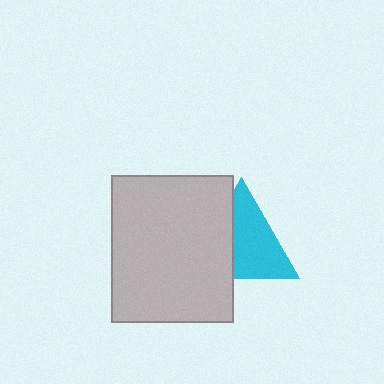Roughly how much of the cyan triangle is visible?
About half of it is visible (roughly 63%).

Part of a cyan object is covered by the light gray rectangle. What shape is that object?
It is a triangle.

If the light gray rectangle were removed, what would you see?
You would see the complete cyan triangle.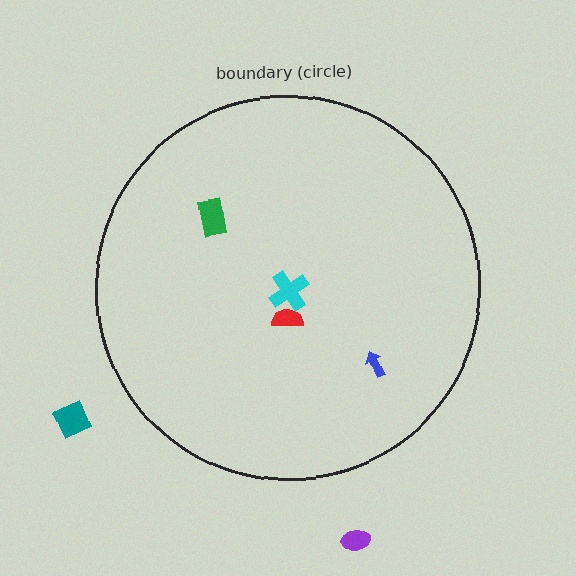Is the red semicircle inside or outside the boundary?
Inside.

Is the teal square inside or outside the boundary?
Outside.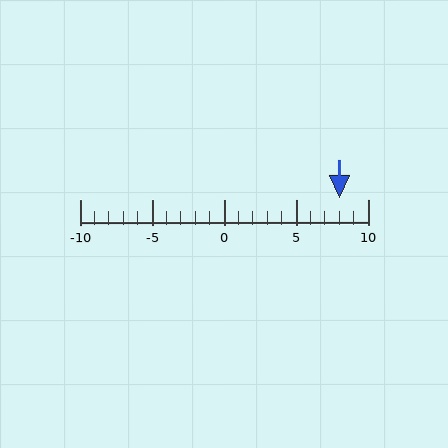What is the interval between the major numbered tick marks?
The major tick marks are spaced 5 units apart.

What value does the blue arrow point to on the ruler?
The blue arrow points to approximately 8.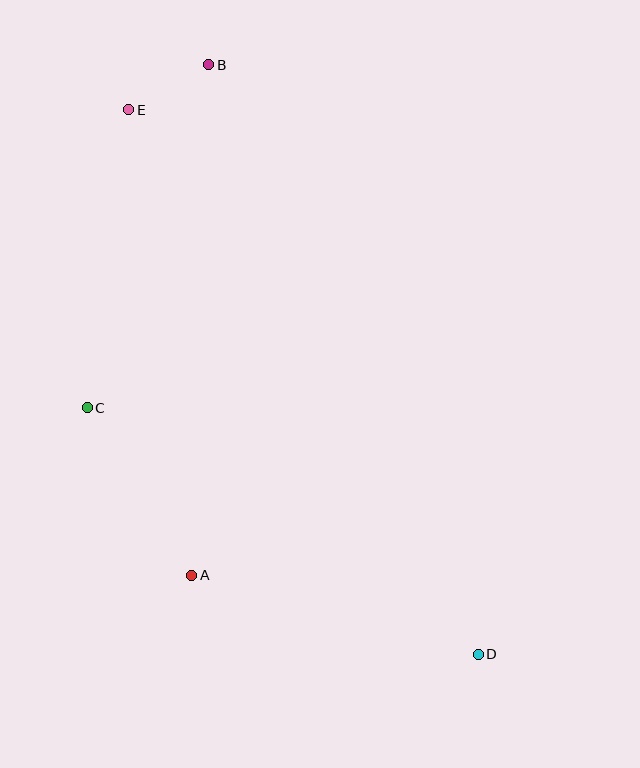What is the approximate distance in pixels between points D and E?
The distance between D and E is approximately 647 pixels.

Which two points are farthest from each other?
Points B and D are farthest from each other.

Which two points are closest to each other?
Points B and E are closest to each other.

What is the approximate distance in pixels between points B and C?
The distance between B and C is approximately 364 pixels.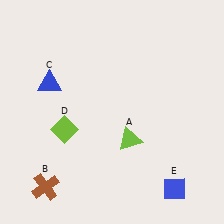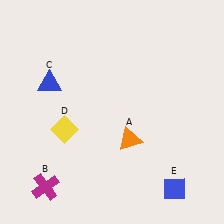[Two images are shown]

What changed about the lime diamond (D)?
In Image 1, D is lime. In Image 2, it changed to yellow.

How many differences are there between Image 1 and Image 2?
There are 3 differences between the two images.